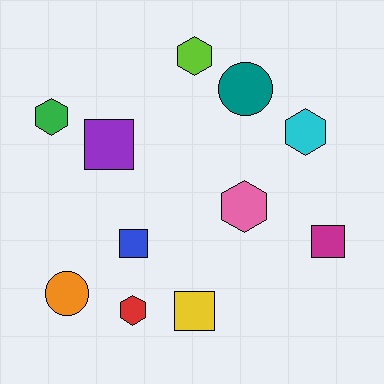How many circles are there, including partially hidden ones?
There are 2 circles.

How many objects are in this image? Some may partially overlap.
There are 11 objects.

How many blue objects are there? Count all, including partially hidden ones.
There is 1 blue object.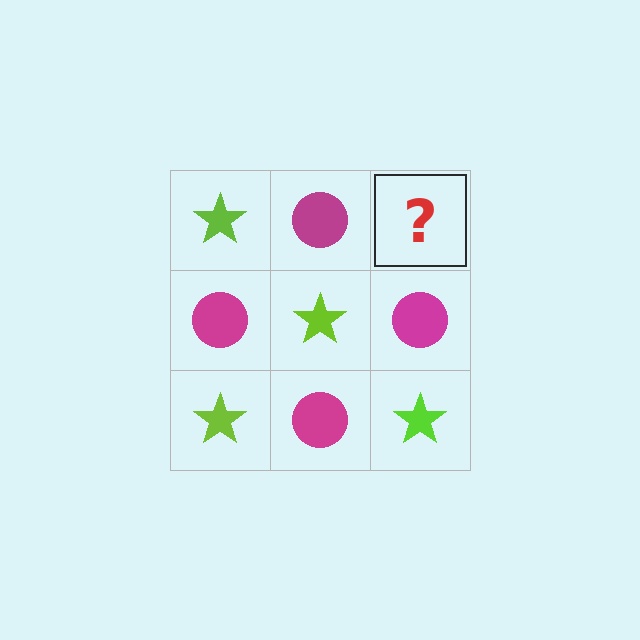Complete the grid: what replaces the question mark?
The question mark should be replaced with a lime star.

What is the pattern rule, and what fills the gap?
The rule is that it alternates lime star and magenta circle in a checkerboard pattern. The gap should be filled with a lime star.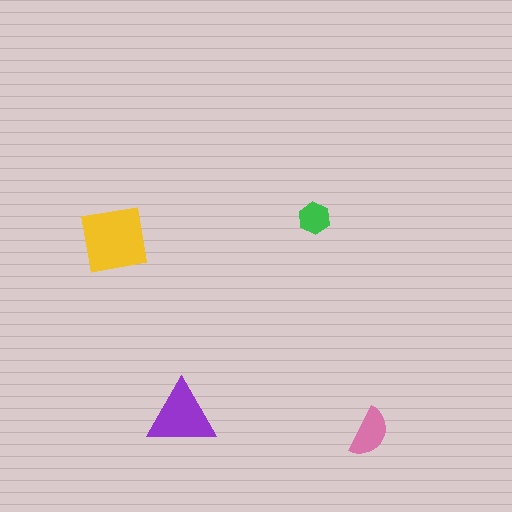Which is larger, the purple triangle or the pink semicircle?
The purple triangle.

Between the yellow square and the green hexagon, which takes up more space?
The yellow square.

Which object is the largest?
The yellow square.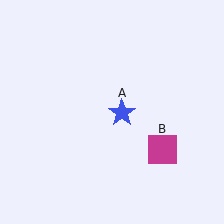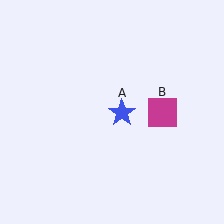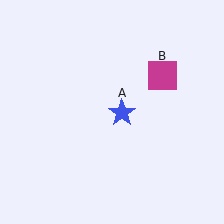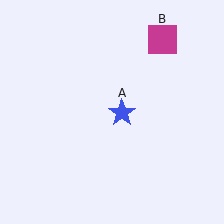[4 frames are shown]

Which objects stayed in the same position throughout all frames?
Blue star (object A) remained stationary.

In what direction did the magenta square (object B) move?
The magenta square (object B) moved up.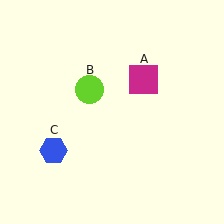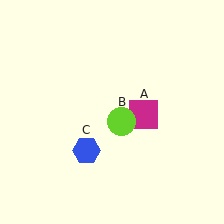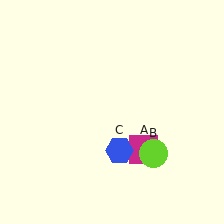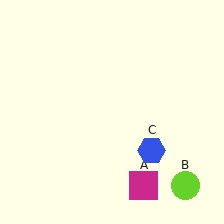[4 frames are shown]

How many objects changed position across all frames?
3 objects changed position: magenta square (object A), lime circle (object B), blue hexagon (object C).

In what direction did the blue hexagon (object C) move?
The blue hexagon (object C) moved right.